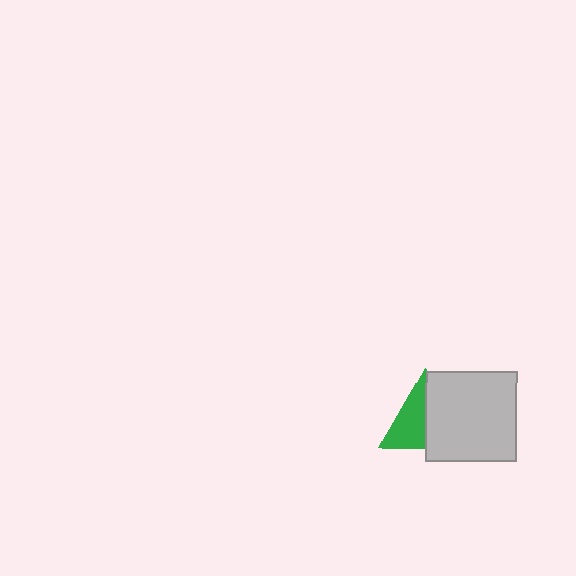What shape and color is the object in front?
The object in front is a light gray square.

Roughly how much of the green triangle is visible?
About half of it is visible (roughly 50%).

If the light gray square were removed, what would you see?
You would see the complete green triangle.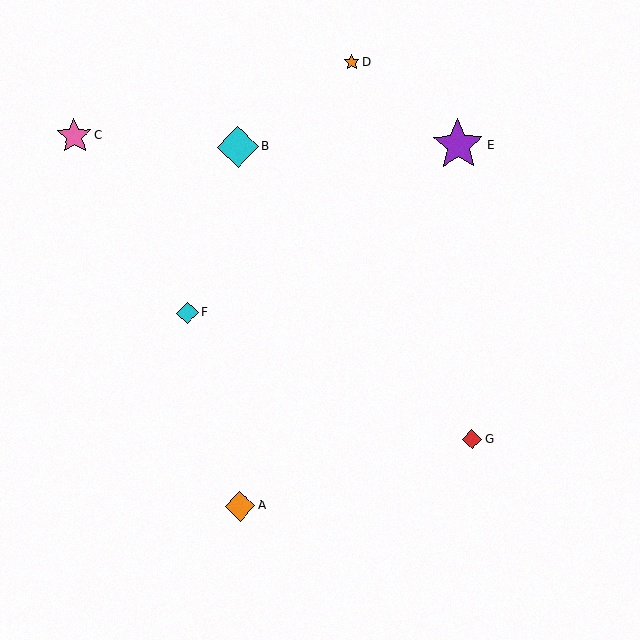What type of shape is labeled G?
Shape G is a red diamond.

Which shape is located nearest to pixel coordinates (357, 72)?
The orange star (labeled D) at (352, 62) is nearest to that location.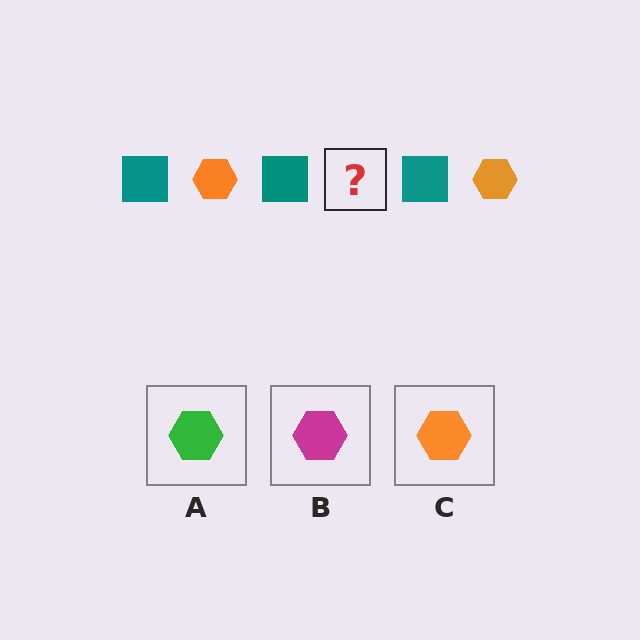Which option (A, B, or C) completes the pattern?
C.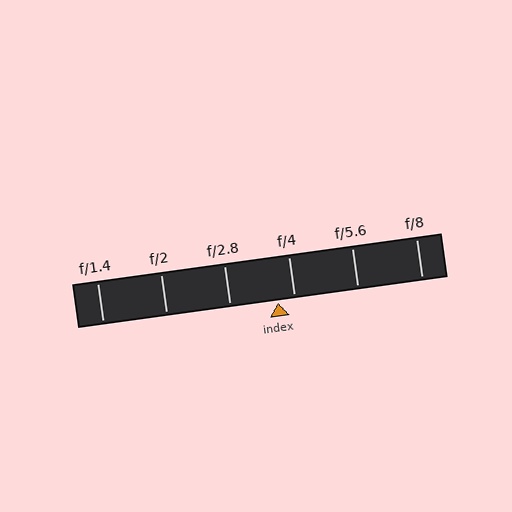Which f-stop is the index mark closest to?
The index mark is closest to f/4.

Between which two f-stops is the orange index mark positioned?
The index mark is between f/2.8 and f/4.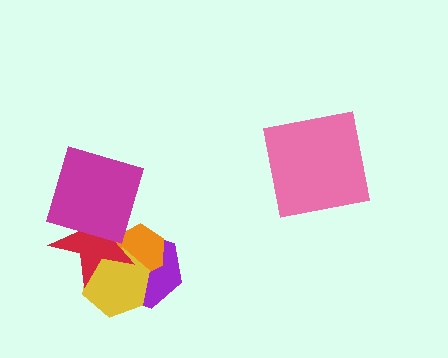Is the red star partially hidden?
Yes, it is partially covered by another shape.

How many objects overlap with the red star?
4 objects overlap with the red star.